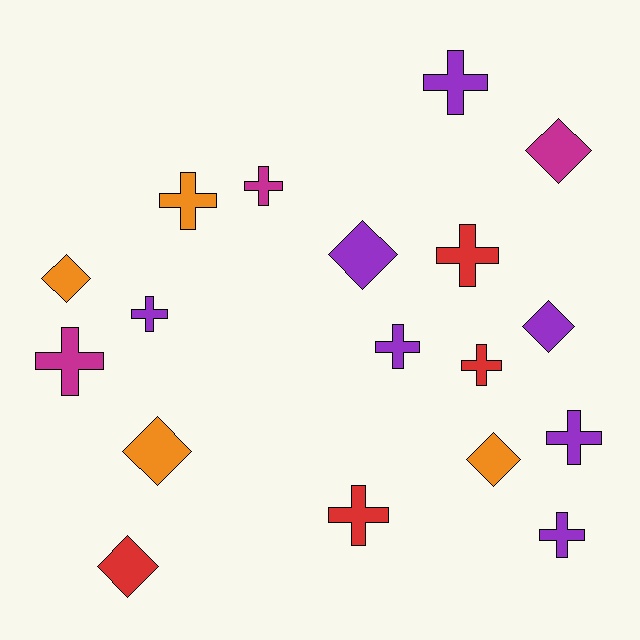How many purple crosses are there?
There are 5 purple crosses.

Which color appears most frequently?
Purple, with 7 objects.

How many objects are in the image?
There are 18 objects.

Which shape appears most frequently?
Cross, with 11 objects.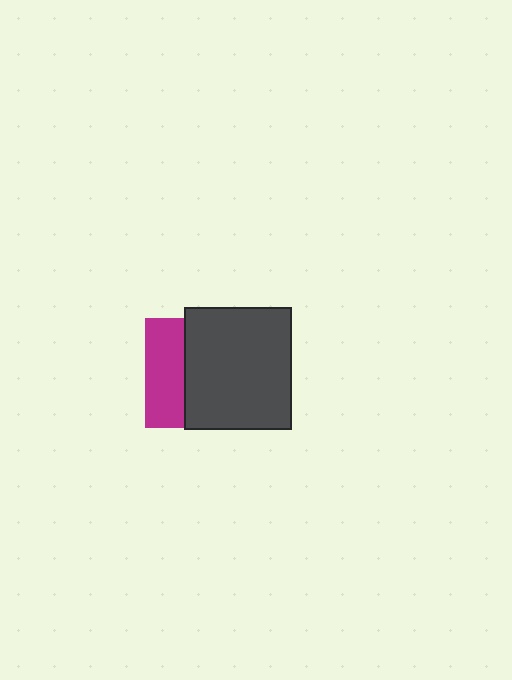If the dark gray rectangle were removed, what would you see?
You would see the complete magenta square.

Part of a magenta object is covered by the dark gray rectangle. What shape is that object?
It is a square.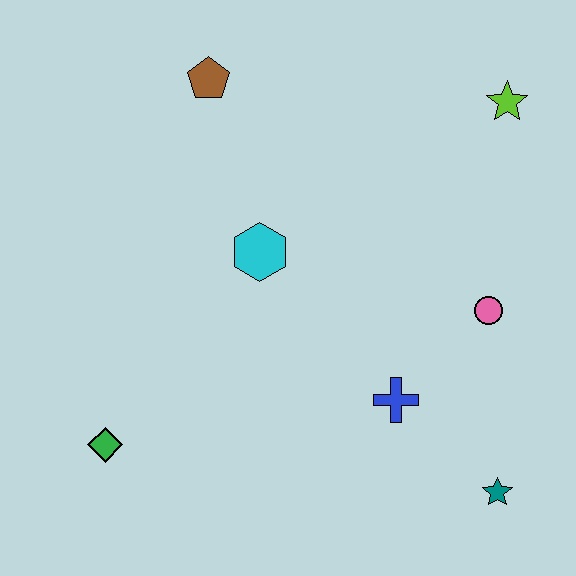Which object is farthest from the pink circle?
The green diamond is farthest from the pink circle.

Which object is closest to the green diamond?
The cyan hexagon is closest to the green diamond.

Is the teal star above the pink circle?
No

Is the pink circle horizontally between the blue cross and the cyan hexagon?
No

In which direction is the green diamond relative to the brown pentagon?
The green diamond is below the brown pentagon.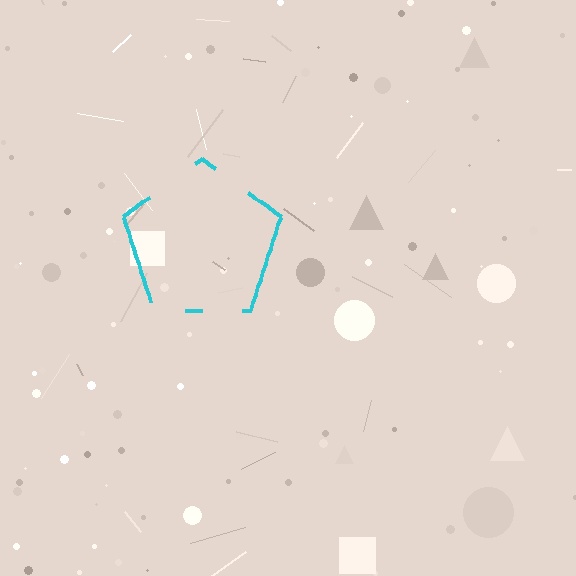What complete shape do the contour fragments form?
The contour fragments form a pentagon.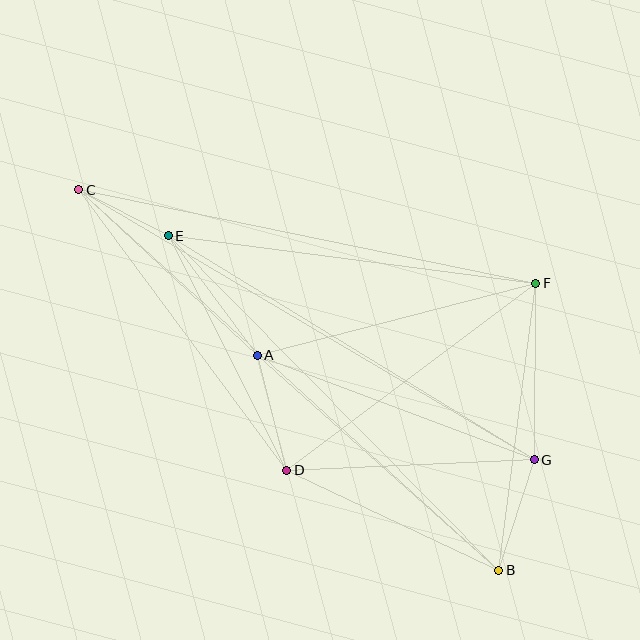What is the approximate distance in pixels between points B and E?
The distance between B and E is approximately 470 pixels.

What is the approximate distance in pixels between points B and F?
The distance between B and F is approximately 290 pixels.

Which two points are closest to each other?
Points C and E are closest to each other.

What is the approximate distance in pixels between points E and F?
The distance between E and F is approximately 371 pixels.